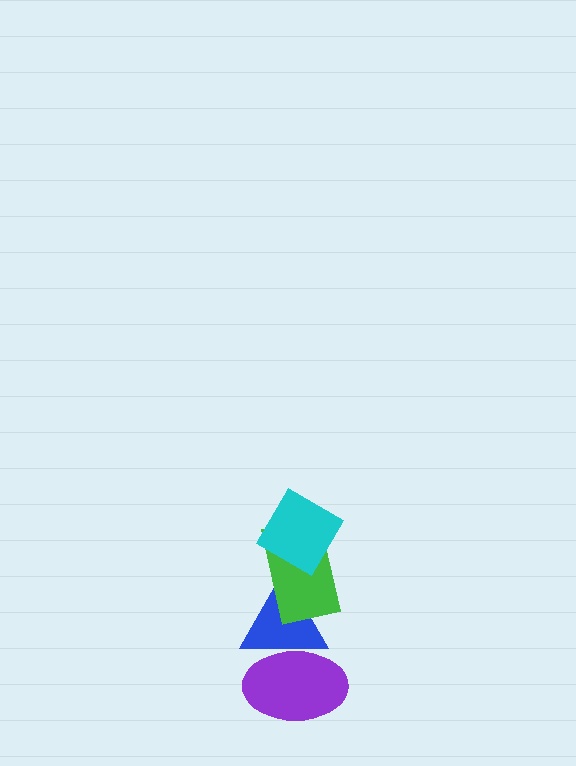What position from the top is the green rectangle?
The green rectangle is 2nd from the top.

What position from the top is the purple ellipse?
The purple ellipse is 4th from the top.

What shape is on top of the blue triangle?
The green rectangle is on top of the blue triangle.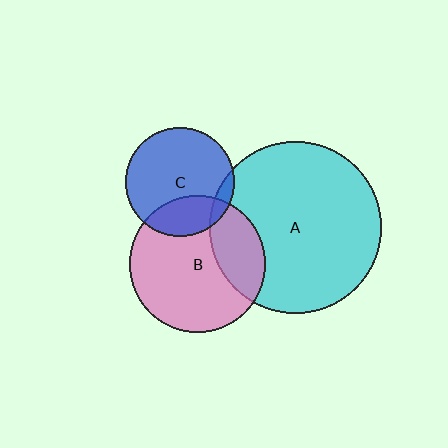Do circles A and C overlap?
Yes.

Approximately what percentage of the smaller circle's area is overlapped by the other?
Approximately 5%.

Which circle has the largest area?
Circle A (cyan).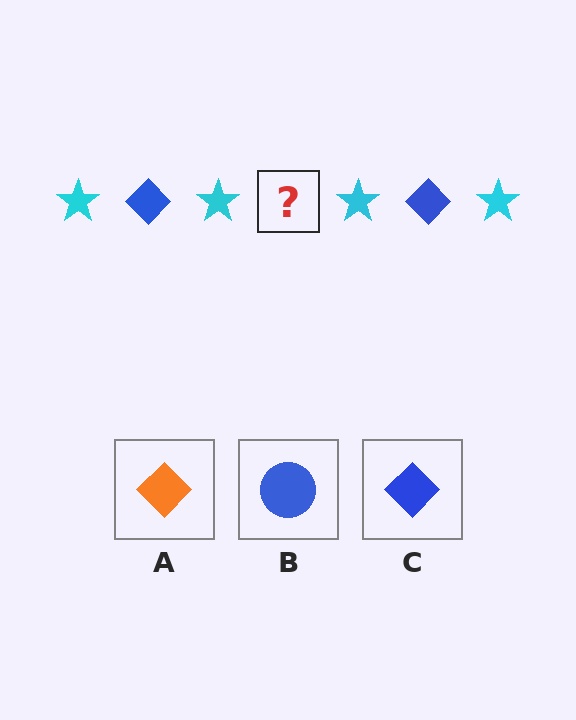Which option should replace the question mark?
Option C.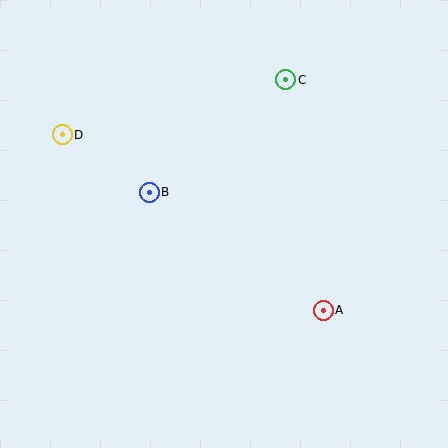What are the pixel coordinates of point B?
Point B is at (149, 192).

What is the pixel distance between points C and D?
The distance between C and D is 230 pixels.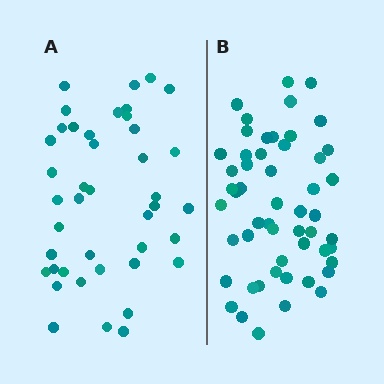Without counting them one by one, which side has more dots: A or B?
Region B (the right region) has more dots.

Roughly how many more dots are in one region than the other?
Region B has roughly 12 or so more dots than region A.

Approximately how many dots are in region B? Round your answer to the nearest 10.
About 50 dots. (The exact count is 53, which rounds to 50.)